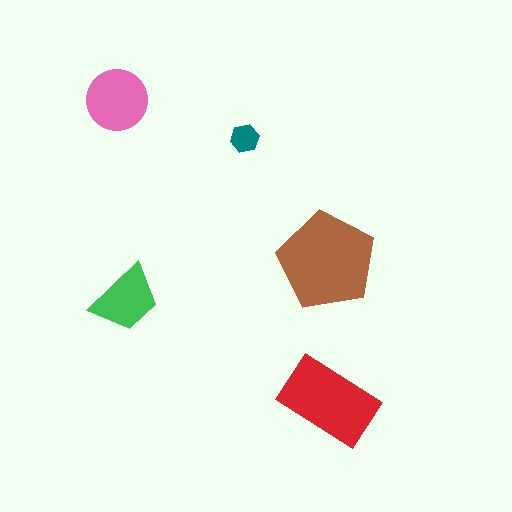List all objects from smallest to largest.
The teal hexagon, the green trapezoid, the pink circle, the red rectangle, the brown pentagon.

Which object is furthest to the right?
The red rectangle is rightmost.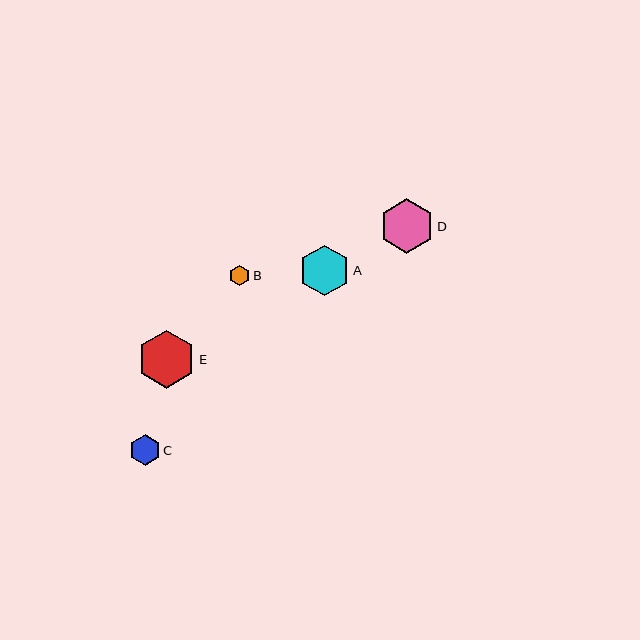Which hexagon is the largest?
Hexagon E is the largest with a size of approximately 58 pixels.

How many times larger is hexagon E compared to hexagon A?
Hexagon E is approximately 1.1 times the size of hexagon A.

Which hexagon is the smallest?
Hexagon B is the smallest with a size of approximately 21 pixels.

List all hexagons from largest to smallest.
From largest to smallest: E, D, A, C, B.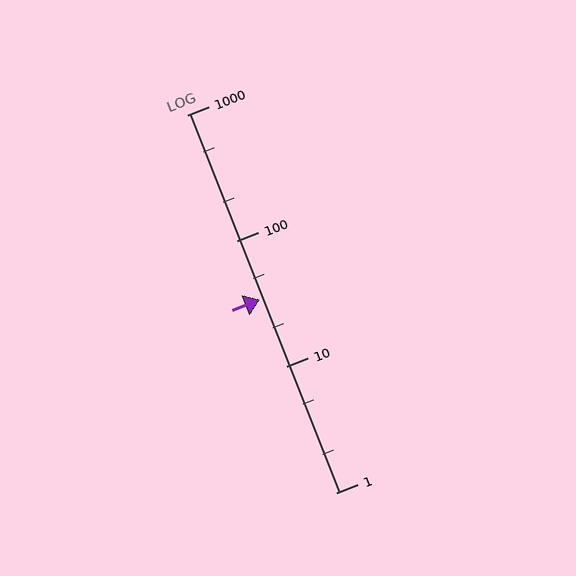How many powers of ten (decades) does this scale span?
The scale spans 3 decades, from 1 to 1000.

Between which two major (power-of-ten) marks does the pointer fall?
The pointer is between 10 and 100.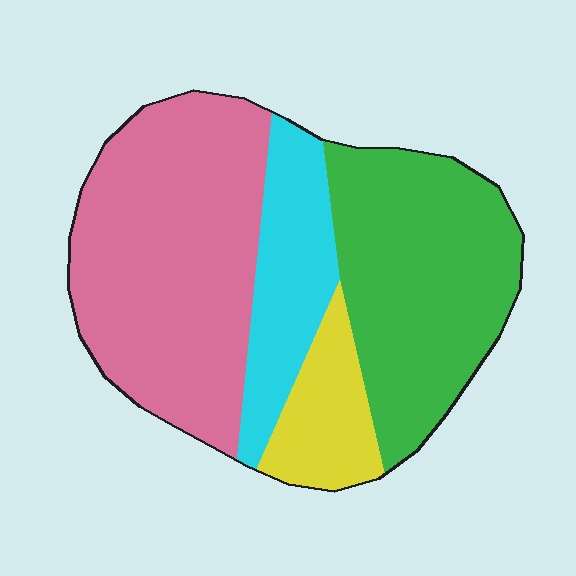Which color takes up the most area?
Pink, at roughly 40%.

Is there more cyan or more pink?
Pink.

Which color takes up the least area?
Yellow, at roughly 10%.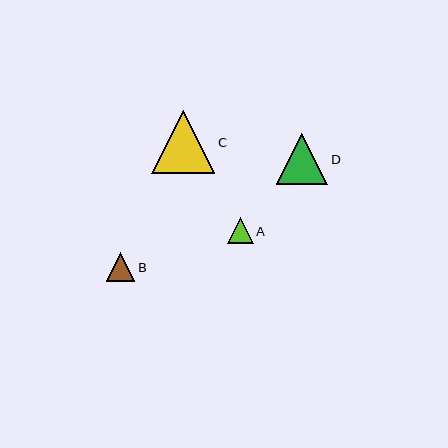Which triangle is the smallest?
Triangle A is the smallest with a size of approximately 26 pixels.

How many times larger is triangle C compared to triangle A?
Triangle C is approximately 2.4 times the size of triangle A.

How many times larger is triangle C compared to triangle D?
Triangle C is approximately 1.2 times the size of triangle D.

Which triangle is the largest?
Triangle C is the largest with a size of approximately 63 pixels.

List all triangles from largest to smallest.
From largest to smallest: C, D, B, A.